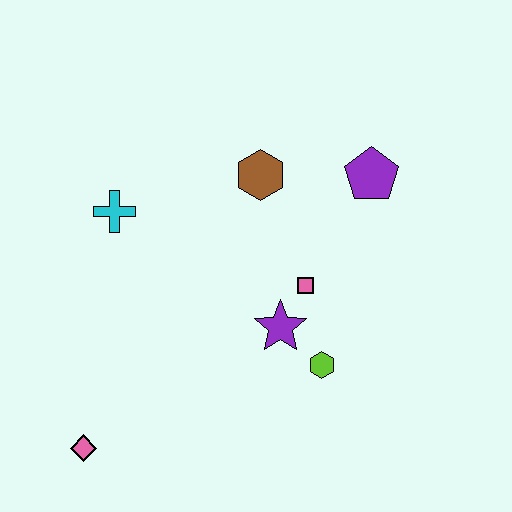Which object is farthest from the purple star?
The pink diamond is farthest from the purple star.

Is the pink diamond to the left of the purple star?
Yes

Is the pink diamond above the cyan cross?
No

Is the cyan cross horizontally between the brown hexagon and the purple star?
No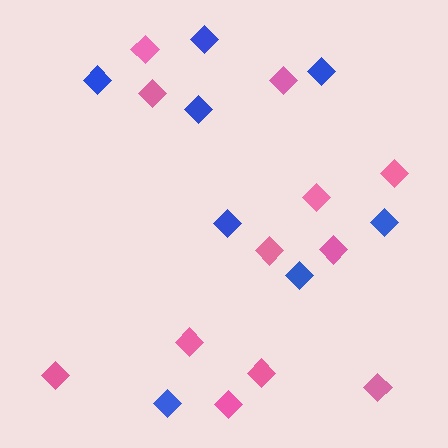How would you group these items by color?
There are 2 groups: one group of blue diamonds (8) and one group of pink diamonds (12).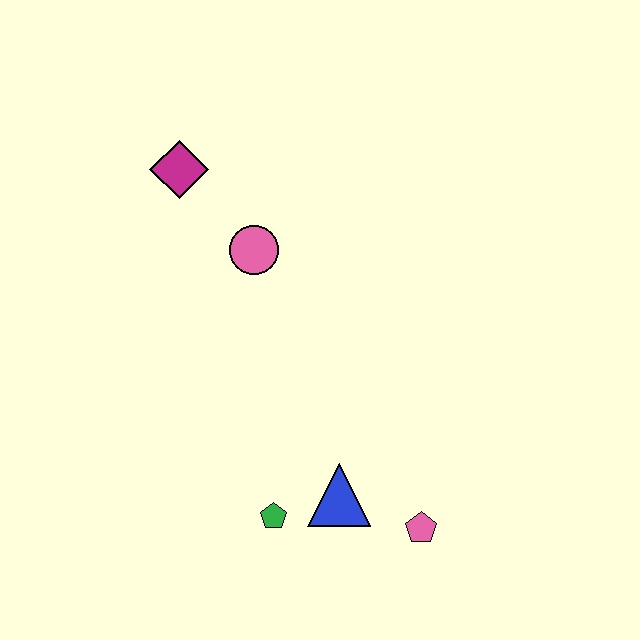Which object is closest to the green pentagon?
The blue triangle is closest to the green pentagon.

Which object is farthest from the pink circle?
The pink pentagon is farthest from the pink circle.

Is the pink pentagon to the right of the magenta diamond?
Yes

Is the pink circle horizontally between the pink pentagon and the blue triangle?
No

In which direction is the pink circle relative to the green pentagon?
The pink circle is above the green pentagon.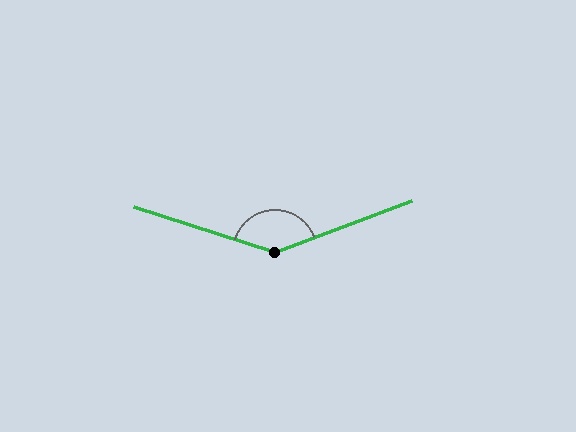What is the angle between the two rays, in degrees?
Approximately 141 degrees.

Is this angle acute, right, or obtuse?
It is obtuse.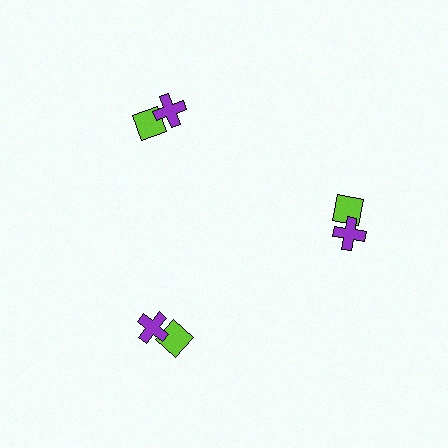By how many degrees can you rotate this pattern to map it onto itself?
The pattern maps onto itself every 120 degrees of rotation.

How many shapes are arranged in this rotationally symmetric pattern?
There are 6 shapes, arranged in 3 groups of 2.